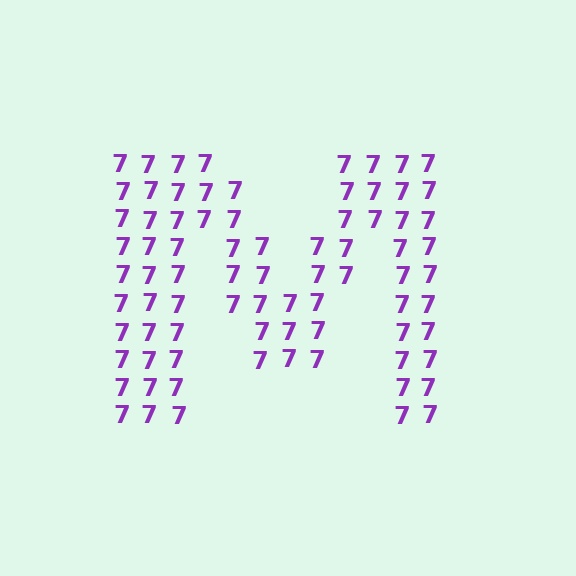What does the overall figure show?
The overall figure shows the letter M.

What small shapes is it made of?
It is made of small digit 7's.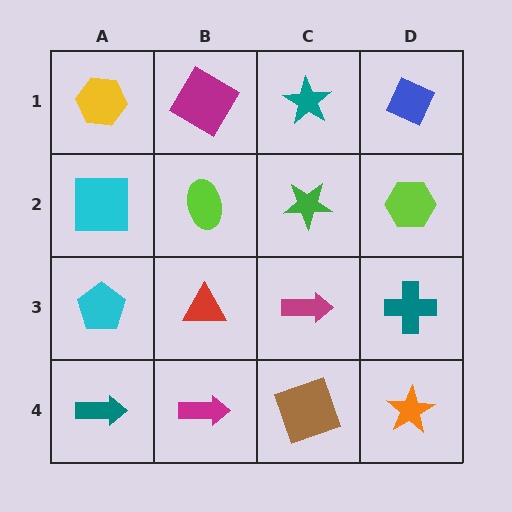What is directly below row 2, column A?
A cyan pentagon.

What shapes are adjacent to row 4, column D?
A teal cross (row 3, column D), a brown square (row 4, column C).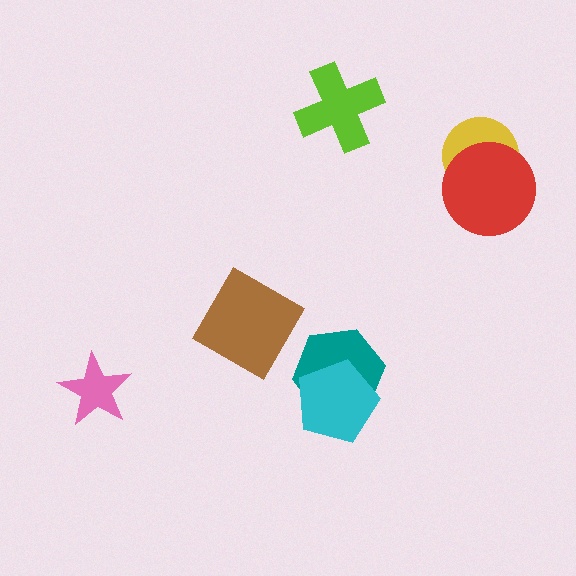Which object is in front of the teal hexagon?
The cyan pentagon is in front of the teal hexagon.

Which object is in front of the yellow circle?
The red circle is in front of the yellow circle.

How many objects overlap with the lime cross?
0 objects overlap with the lime cross.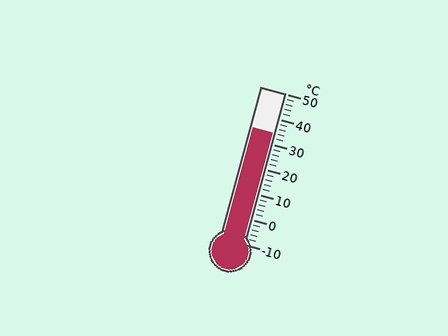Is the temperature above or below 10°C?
The temperature is above 10°C.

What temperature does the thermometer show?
The thermometer shows approximately 34°C.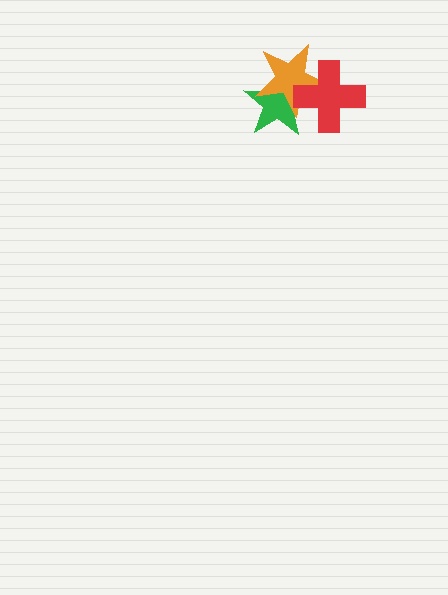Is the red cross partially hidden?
No, no other shape covers it.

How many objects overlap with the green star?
2 objects overlap with the green star.